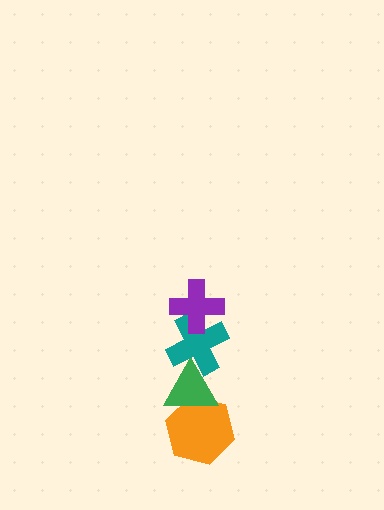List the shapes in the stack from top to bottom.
From top to bottom: the purple cross, the teal cross, the green triangle, the orange hexagon.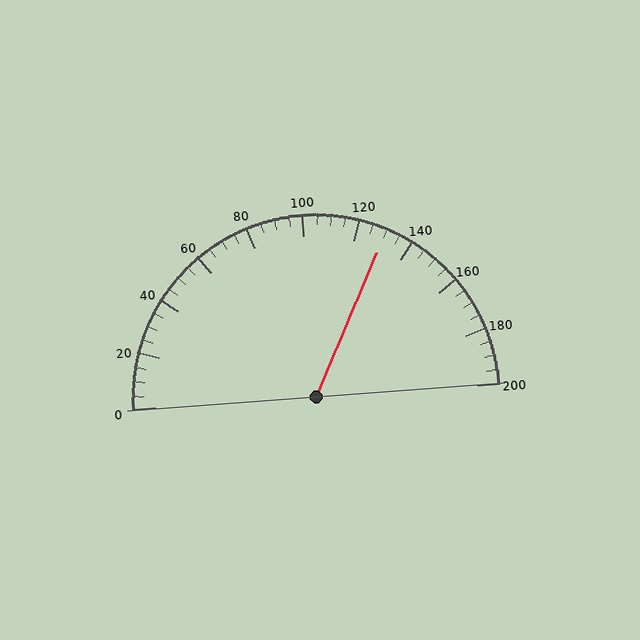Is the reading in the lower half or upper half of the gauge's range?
The reading is in the upper half of the range (0 to 200).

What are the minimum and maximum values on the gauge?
The gauge ranges from 0 to 200.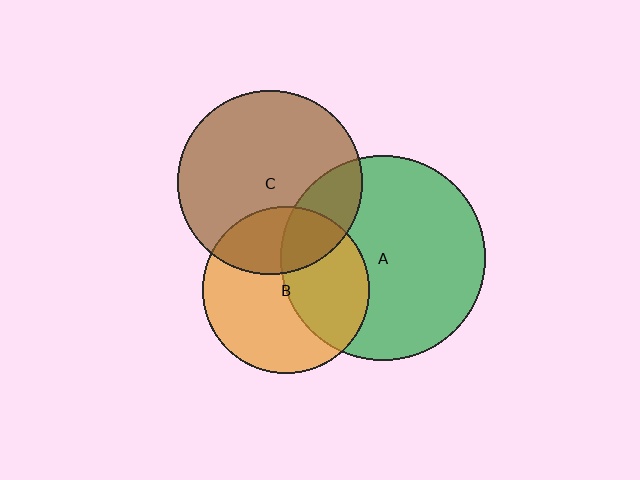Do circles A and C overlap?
Yes.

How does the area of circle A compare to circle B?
Approximately 1.5 times.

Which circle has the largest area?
Circle A (green).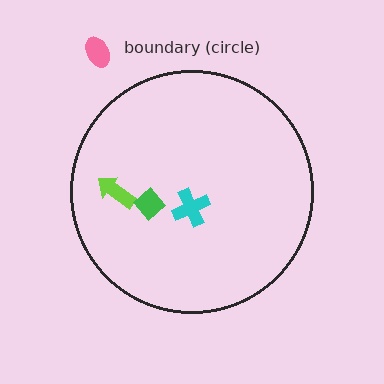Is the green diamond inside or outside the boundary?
Inside.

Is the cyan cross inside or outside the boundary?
Inside.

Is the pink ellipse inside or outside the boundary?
Outside.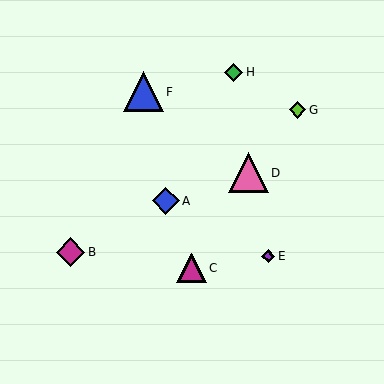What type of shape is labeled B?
Shape B is a magenta diamond.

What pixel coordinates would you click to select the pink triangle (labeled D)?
Click at (248, 173) to select the pink triangle D.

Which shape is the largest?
The blue triangle (labeled F) is the largest.